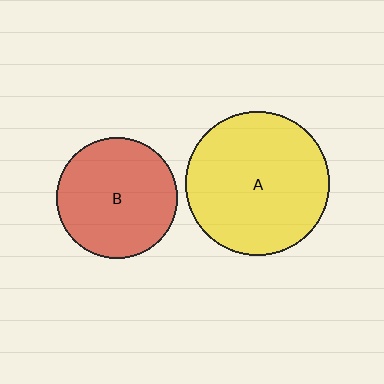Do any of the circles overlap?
No, none of the circles overlap.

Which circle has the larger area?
Circle A (yellow).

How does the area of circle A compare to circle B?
Approximately 1.4 times.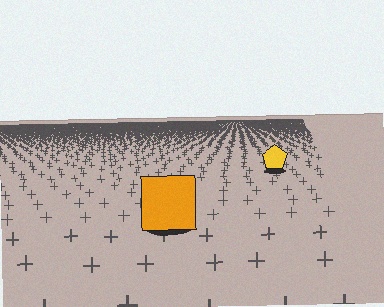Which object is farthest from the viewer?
The yellow pentagon is farthest from the viewer. It appears smaller and the ground texture around it is denser.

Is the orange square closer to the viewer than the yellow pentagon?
Yes. The orange square is closer — you can tell from the texture gradient: the ground texture is coarser near it.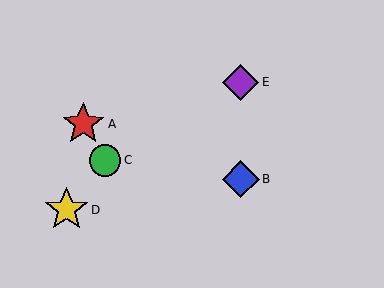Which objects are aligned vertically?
Objects B, E are aligned vertically.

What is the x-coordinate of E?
Object E is at x≈241.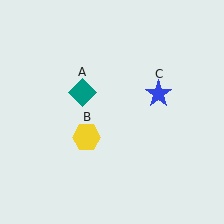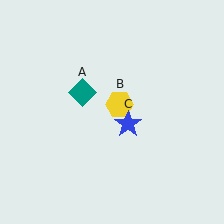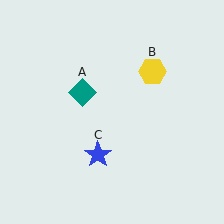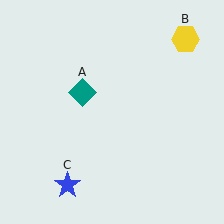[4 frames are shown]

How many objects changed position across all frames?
2 objects changed position: yellow hexagon (object B), blue star (object C).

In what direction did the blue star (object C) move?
The blue star (object C) moved down and to the left.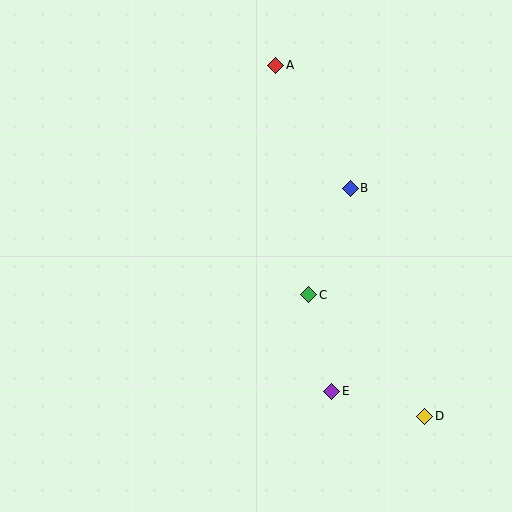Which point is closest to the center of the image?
Point C at (309, 295) is closest to the center.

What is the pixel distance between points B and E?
The distance between B and E is 204 pixels.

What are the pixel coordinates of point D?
Point D is at (425, 416).